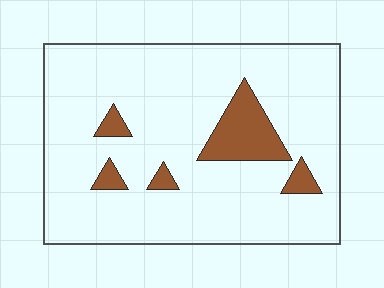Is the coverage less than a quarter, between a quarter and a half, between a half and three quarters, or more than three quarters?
Less than a quarter.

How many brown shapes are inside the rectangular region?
5.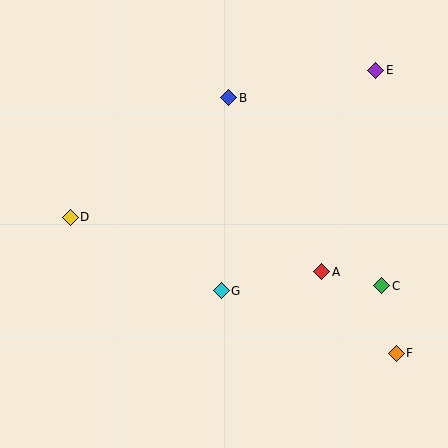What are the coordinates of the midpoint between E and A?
The midpoint between E and A is at (349, 171).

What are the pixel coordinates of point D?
Point D is at (70, 217).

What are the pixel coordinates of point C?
Point C is at (382, 286).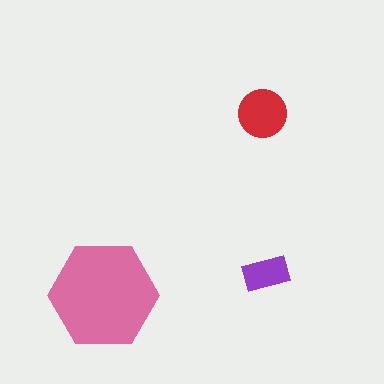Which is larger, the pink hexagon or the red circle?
The pink hexagon.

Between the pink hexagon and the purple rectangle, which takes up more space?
The pink hexagon.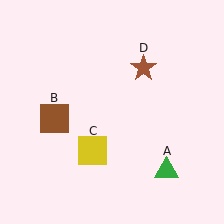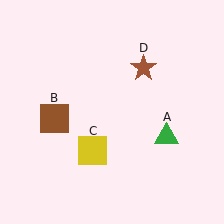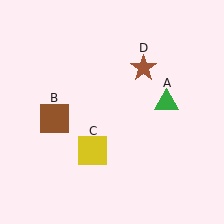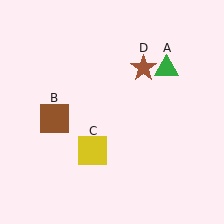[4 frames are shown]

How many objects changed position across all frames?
1 object changed position: green triangle (object A).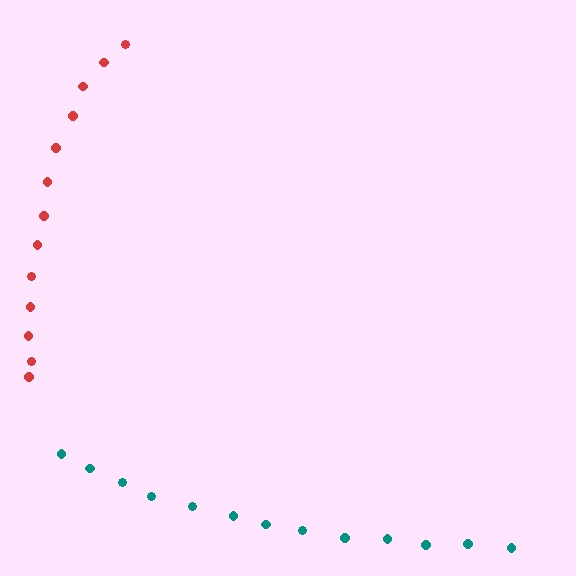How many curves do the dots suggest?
There are 2 distinct paths.